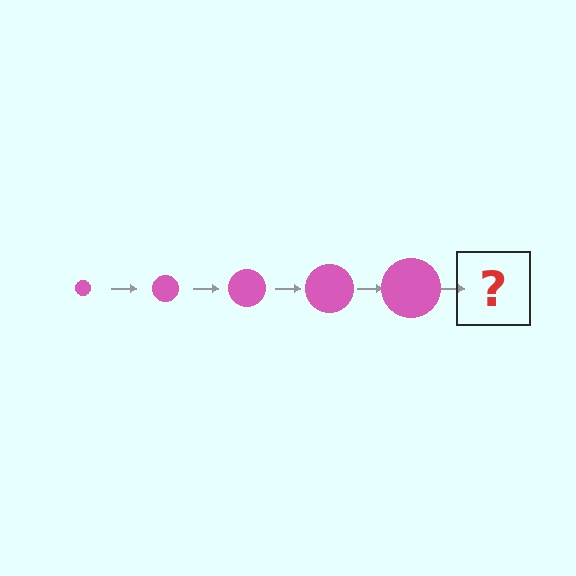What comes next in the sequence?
The next element should be a pink circle, larger than the previous one.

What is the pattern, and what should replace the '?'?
The pattern is that the circle gets progressively larger each step. The '?' should be a pink circle, larger than the previous one.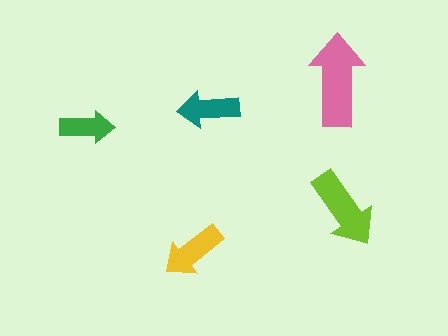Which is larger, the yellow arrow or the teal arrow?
The yellow one.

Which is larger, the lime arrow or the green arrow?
The lime one.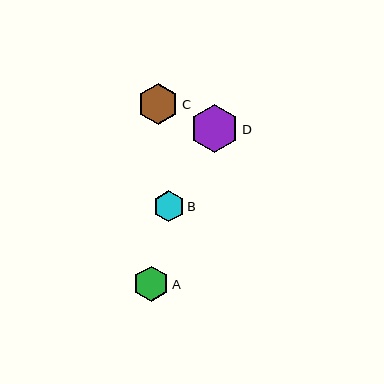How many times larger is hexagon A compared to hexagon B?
Hexagon A is approximately 1.1 times the size of hexagon B.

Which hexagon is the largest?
Hexagon D is the largest with a size of approximately 48 pixels.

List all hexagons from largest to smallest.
From largest to smallest: D, C, A, B.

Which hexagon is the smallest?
Hexagon B is the smallest with a size of approximately 31 pixels.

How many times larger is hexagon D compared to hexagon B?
Hexagon D is approximately 1.6 times the size of hexagon B.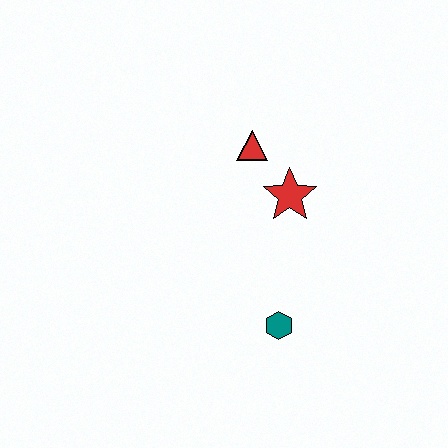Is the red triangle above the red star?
Yes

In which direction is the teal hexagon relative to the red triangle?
The teal hexagon is below the red triangle.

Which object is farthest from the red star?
The teal hexagon is farthest from the red star.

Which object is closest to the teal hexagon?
The red star is closest to the teal hexagon.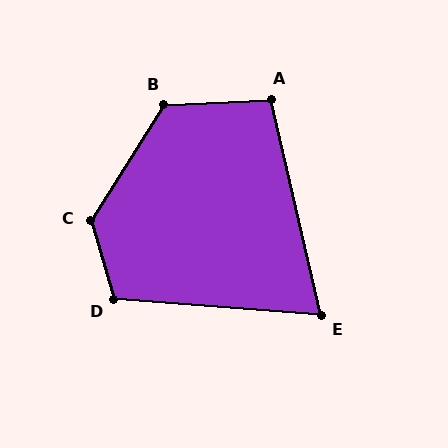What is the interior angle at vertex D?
Approximately 111 degrees (obtuse).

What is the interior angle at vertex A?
Approximately 100 degrees (obtuse).